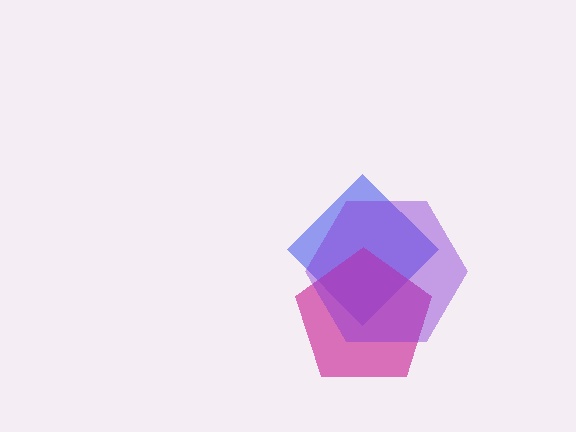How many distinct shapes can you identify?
There are 3 distinct shapes: a blue diamond, a magenta pentagon, a purple hexagon.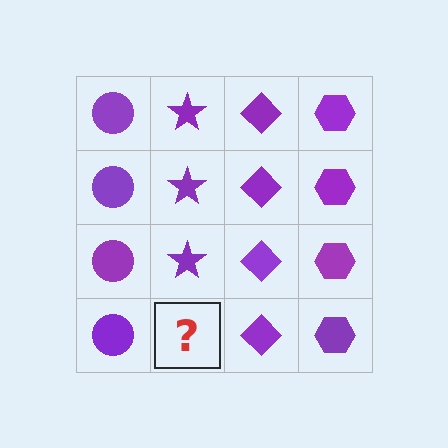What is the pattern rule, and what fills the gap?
The rule is that each column has a consistent shape. The gap should be filled with a purple star.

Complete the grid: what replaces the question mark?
The question mark should be replaced with a purple star.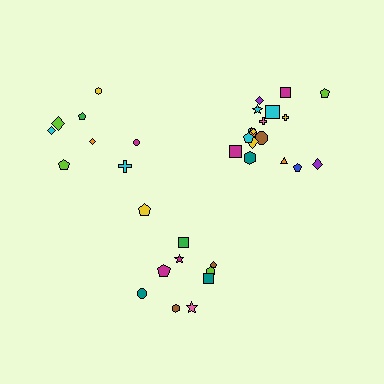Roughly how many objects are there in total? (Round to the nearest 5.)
Roughly 35 objects in total.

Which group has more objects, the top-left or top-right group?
The top-right group.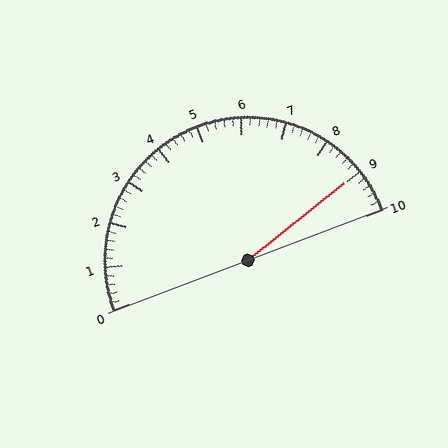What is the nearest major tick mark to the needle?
The nearest major tick mark is 9.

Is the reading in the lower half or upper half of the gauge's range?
The reading is in the upper half of the range (0 to 10).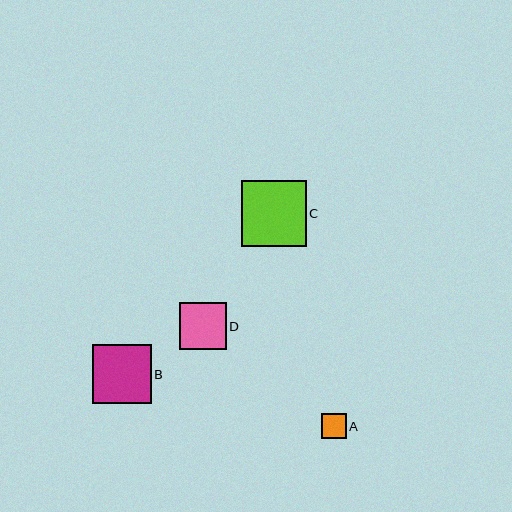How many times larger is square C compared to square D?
Square C is approximately 1.4 times the size of square D.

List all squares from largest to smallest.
From largest to smallest: C, B, D, A.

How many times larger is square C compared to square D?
Square C is approximately 1.4 times the size of square D.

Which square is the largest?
Square C is the largest with a size of approximately 65 pixels.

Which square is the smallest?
Square A is the smallest with a size of approximately 25 pixels.